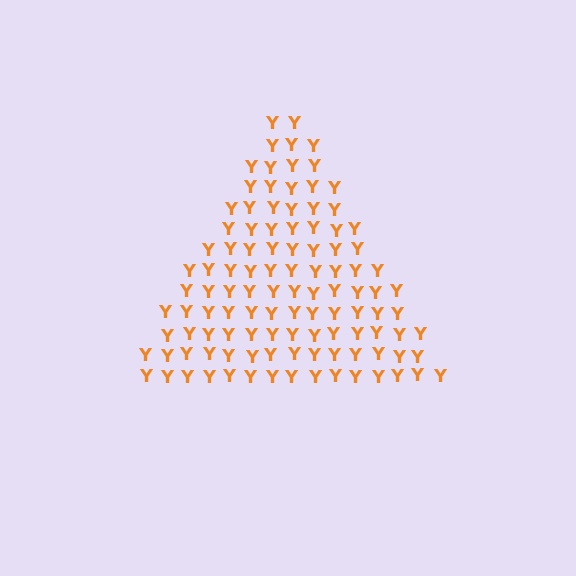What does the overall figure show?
The overall figure shows a triangle.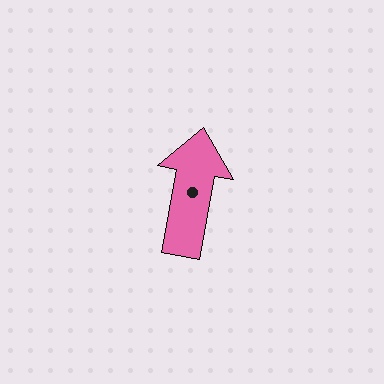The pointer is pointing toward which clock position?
Roughly 12 o'clock.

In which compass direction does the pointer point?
North.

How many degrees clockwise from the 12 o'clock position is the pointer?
Approximately 10 degrees.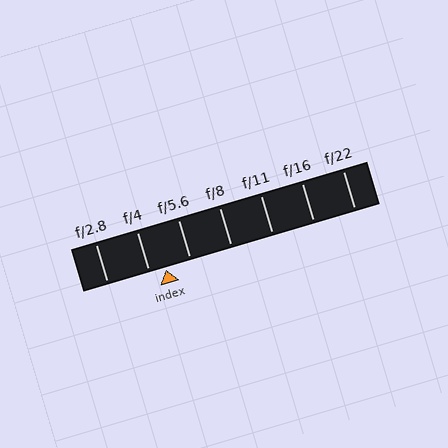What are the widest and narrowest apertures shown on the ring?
The widest aperture shown is f/2.8 and the narrowest is f/22.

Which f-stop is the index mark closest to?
The index mark is closest to f/4.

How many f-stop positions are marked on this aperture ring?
There are 7 f-stop positions marked.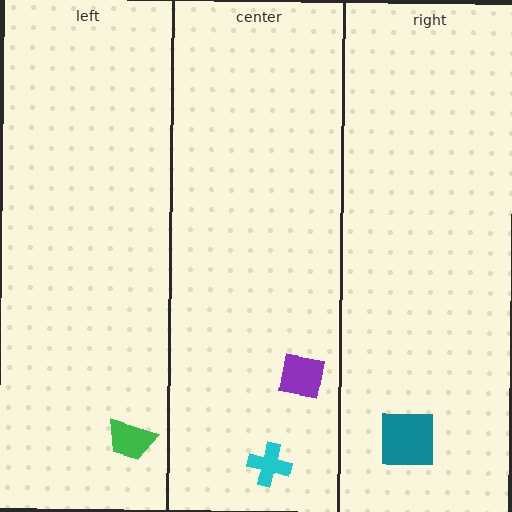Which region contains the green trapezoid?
The left region.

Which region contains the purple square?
The center region.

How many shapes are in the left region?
1.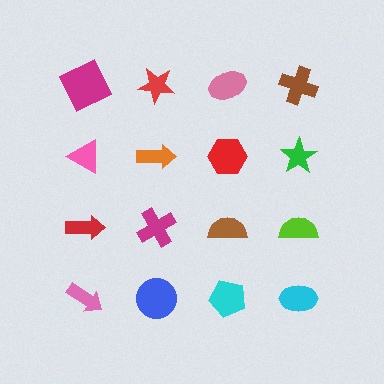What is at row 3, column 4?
A lime semicircle.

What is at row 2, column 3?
A red hexagon.